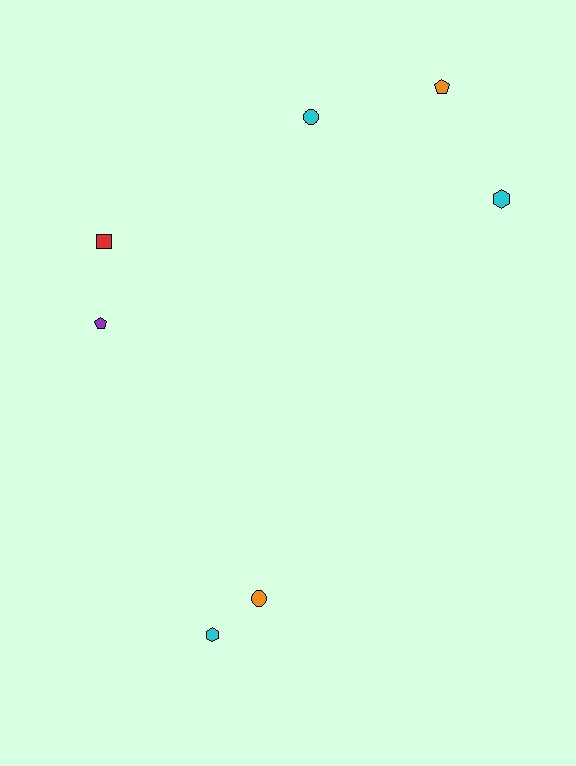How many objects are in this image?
There are 7 objects.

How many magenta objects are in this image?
There are no magenta objects.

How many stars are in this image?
There are no stars.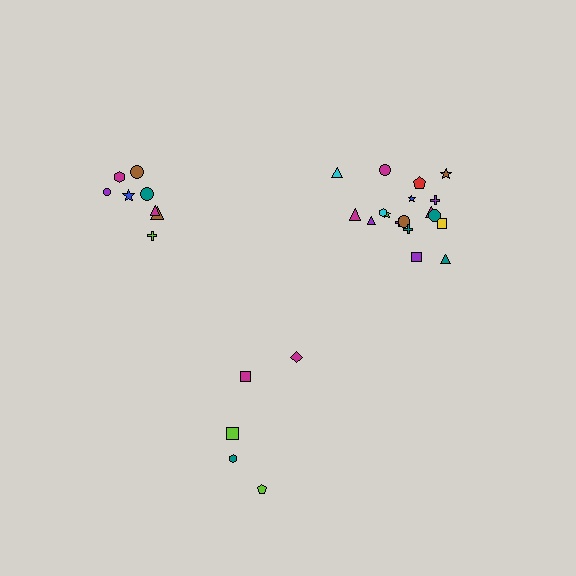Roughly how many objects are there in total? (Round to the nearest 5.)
Roughly 30 objects in total.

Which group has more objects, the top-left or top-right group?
The top-right group.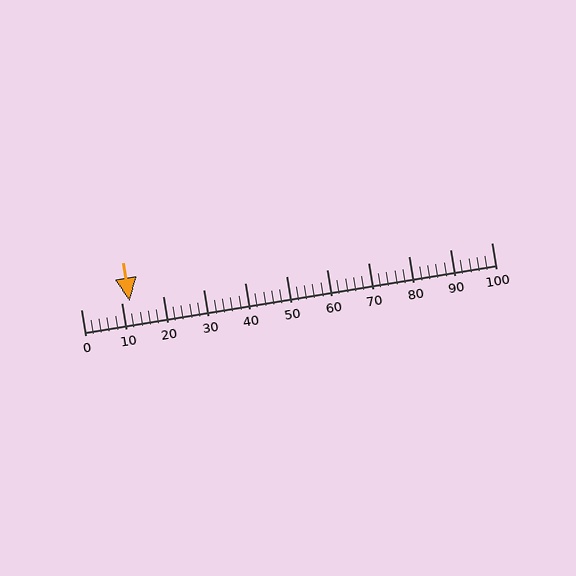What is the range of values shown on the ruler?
The ruler shows values from 0 to 100.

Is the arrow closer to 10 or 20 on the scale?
The arrow is closer to 10.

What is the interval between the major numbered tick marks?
The major tick marks are spaced 10 units apart.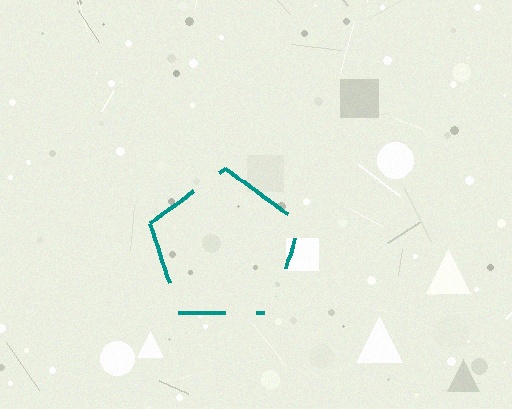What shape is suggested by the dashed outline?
The dashed outline suggests a pentagon.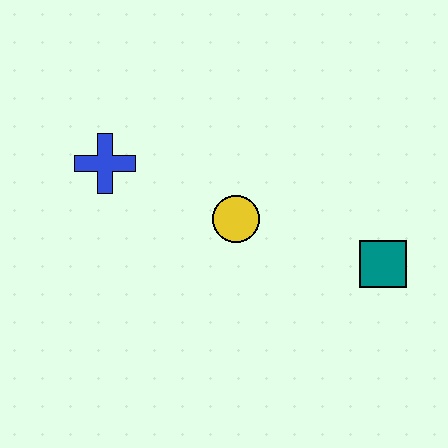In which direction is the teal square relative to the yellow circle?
The teal square is to the right of the yellow circle.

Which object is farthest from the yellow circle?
The teal square is farthest from the yellow circle.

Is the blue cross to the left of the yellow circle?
Yes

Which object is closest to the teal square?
The yellow circle is closest to the teal square.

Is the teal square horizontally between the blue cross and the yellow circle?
No